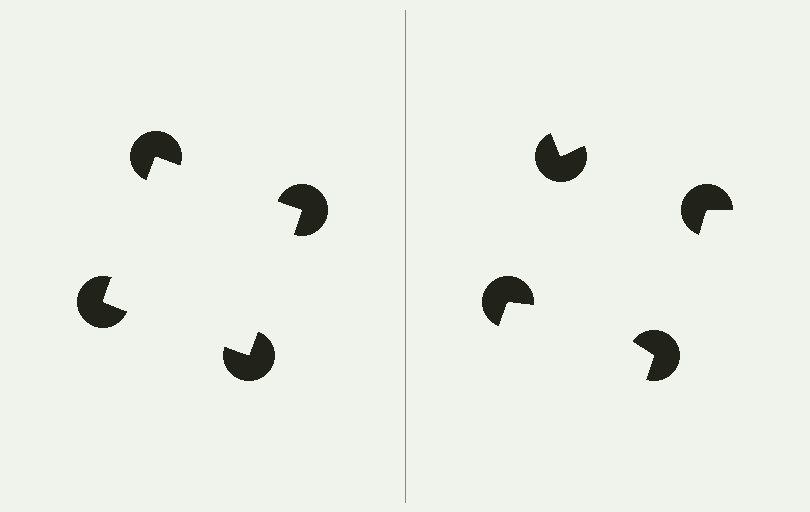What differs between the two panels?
The pac-man discs are positioned identically on both sides; only the wedge orientations differ. On the left they align to a square; on the right they are misaligned.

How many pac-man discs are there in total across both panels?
8 — 4 on each side.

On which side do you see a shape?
An illusory square appears on the left side. On the right side the wedge cuts are rotated, so no coherent shape forms.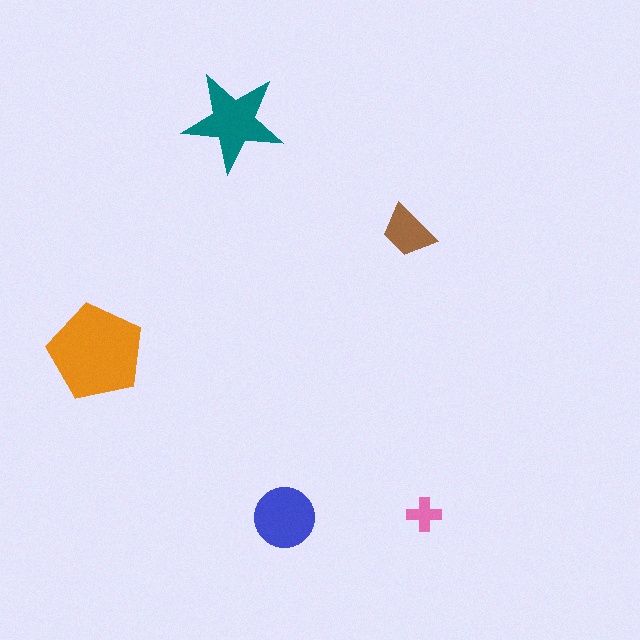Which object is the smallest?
The pink cross.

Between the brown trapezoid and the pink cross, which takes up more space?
The brown trapezoid.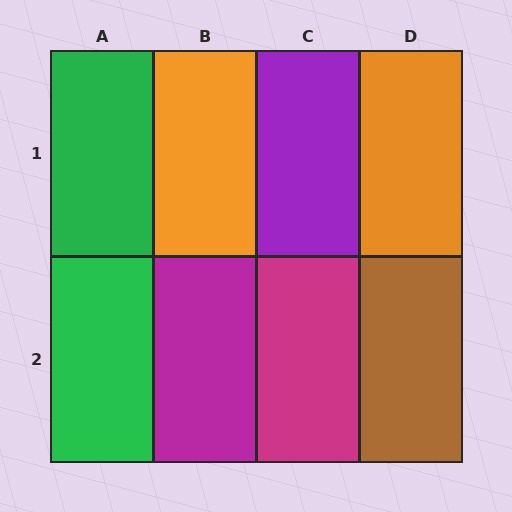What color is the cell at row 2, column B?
Magenta.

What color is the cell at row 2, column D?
Brown.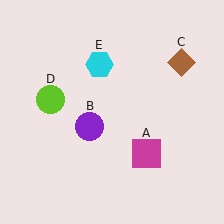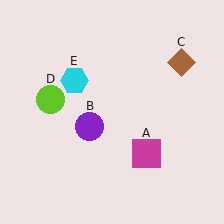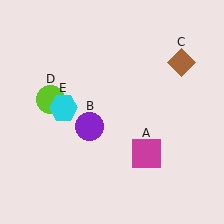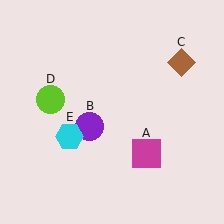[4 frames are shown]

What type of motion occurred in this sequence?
The cyan hexagon (object E) rotated counterclockwise around the center of the scene.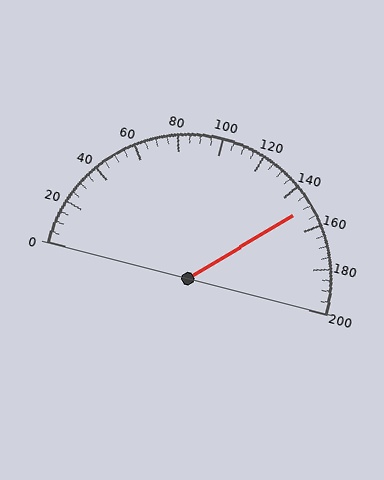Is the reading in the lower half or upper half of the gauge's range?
The reading is in the upper half of the range (0 to 200).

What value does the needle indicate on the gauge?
The needle indicates approximately 150.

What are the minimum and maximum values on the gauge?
The gauge ranges from 0 to 200.